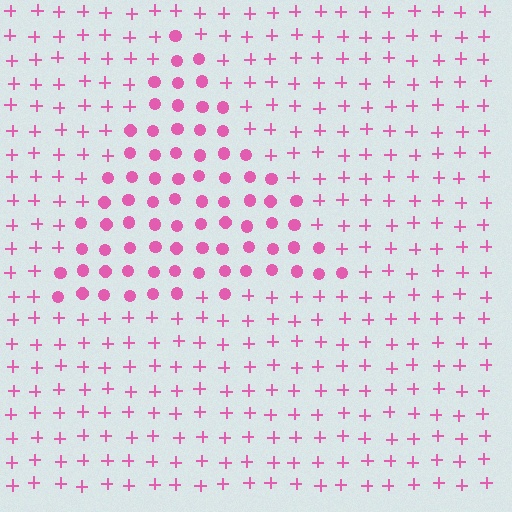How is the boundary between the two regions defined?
The boundary is defined by a change in element shape: circles inside vs. plus signs outside. All elements share the same color and spacing.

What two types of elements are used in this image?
The image uses circles inside the triangle region and plus signs outside it.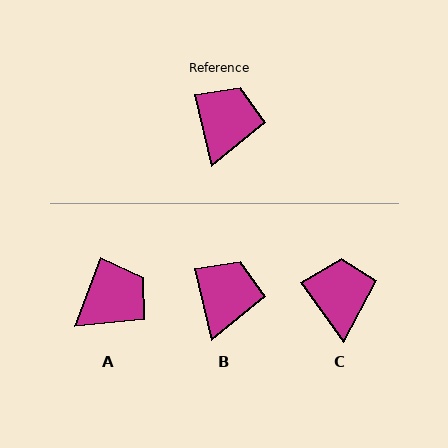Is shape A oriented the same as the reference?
No, it is off by about 34 degrees.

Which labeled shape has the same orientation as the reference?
B.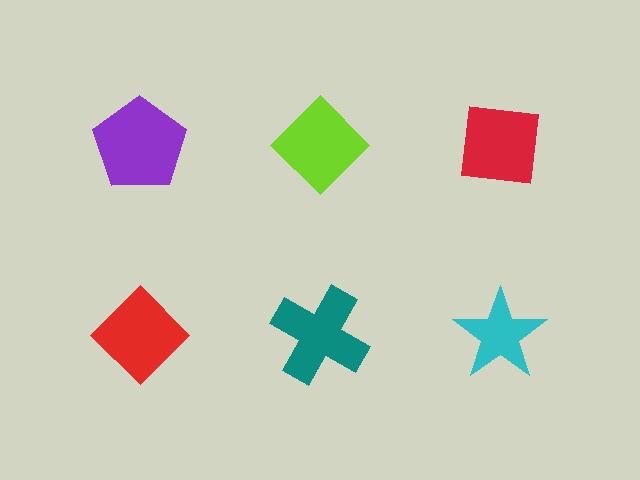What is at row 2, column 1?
A red diamond.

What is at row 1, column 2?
A lime diamond.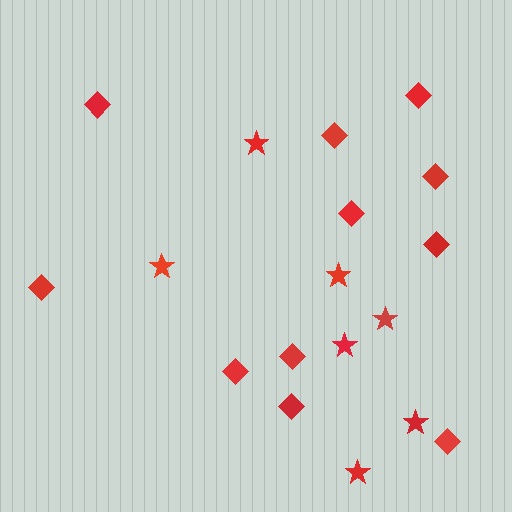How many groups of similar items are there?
There are 2 groups: one group of diamonds (11) and one group of stars (7).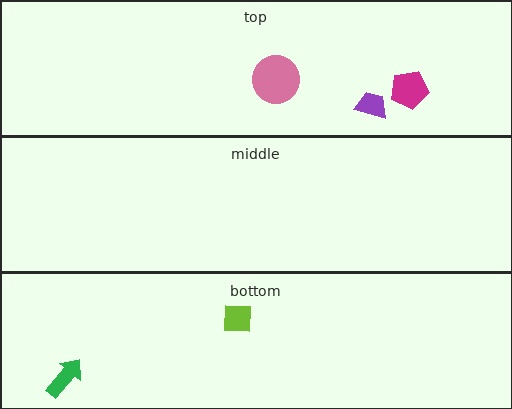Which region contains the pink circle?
The top region.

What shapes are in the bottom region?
The green arrow, the lime square.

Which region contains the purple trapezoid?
The top region.